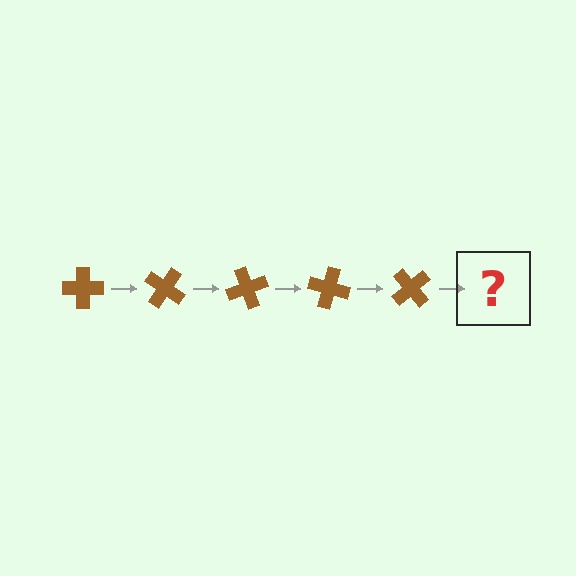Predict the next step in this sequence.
The next step is a brown cross rotated 175 degrees.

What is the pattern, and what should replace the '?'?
The pattern is that the cross rotates 35 degrees each step. The '?' should be a brown cross rotated 175 degrees.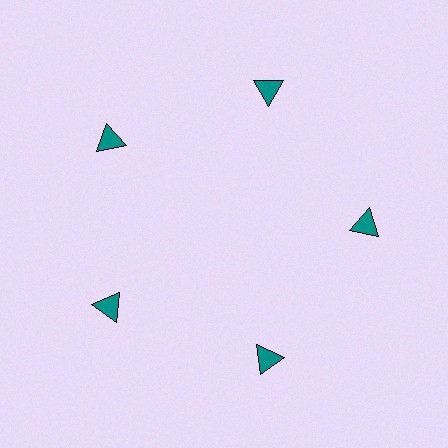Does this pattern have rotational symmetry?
Yes, this pattern has 5-fold rotational symmetry. It looks the same after rotating 72 degrees around the center.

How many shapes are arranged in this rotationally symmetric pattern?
There are 5 shapes, arranged in 5 groups of 1.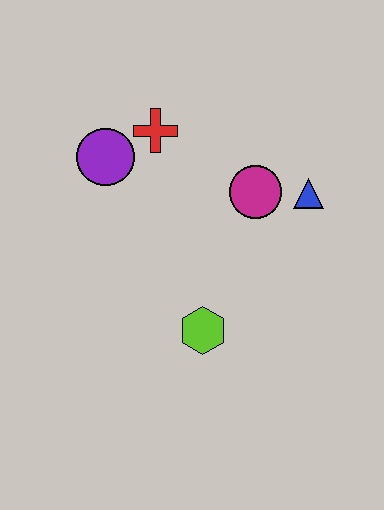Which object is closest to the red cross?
The purple circle is closest to the red cross.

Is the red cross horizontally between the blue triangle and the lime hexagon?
No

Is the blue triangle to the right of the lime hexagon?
Yes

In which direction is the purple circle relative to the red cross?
The purple circle is to the left of the red cross.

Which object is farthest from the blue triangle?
The purple circle is farthest from the blue triangle.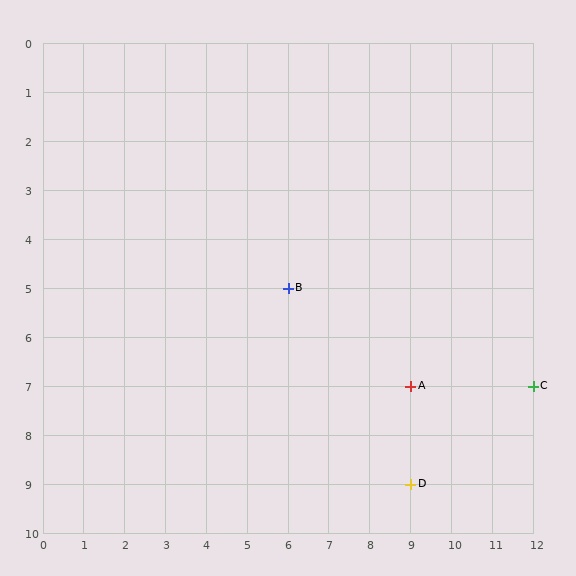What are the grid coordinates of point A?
Point A is at grid coordinates (9, 7).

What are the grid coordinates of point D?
Point D is at grid coordinates (9, 9).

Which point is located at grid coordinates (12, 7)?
Point C is at (12, 7).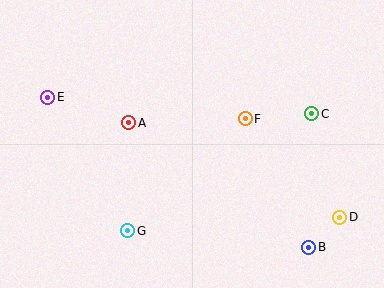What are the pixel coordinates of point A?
Point A is at (129, 123).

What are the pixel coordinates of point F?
Point F is at (245, 119).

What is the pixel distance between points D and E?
The distance between D and E is 316 pixels.